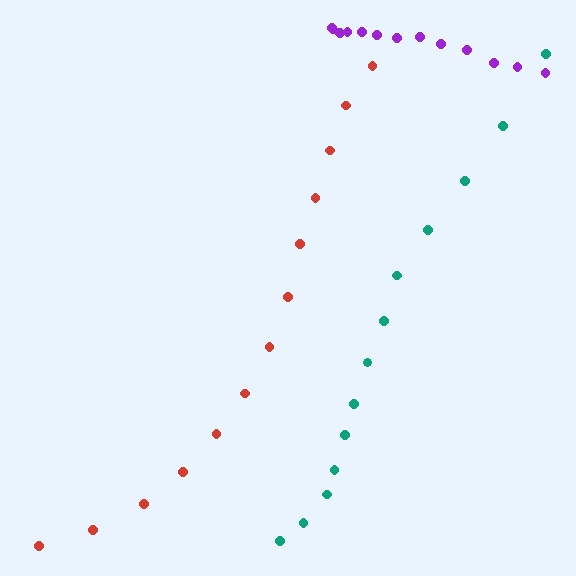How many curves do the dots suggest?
There are 3 distinct paths.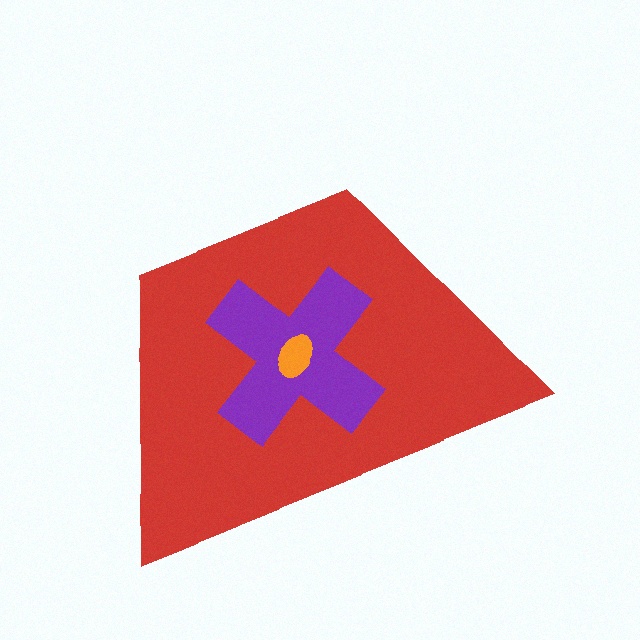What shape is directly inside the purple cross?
The orange ellipse.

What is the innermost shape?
The orange ellipse.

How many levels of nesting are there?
3.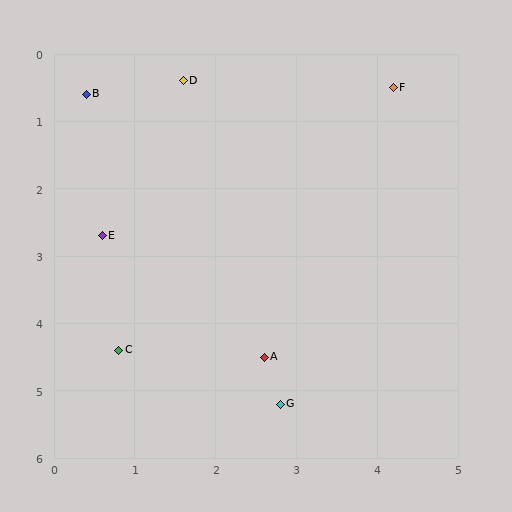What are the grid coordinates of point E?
Point E is at approximately (0.6, 2.7).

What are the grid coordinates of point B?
Point B is at approximately (0.4, 0.6).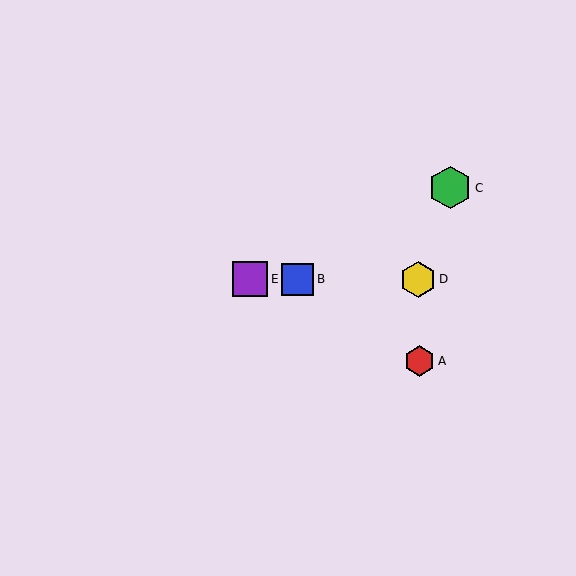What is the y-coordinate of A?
Object A is at y≈361.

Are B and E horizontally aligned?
Yes, both are at y≈279.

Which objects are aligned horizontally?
Objects B, D, E are aligned horizontally.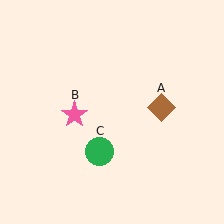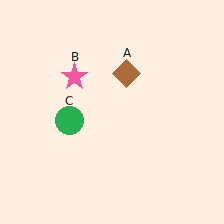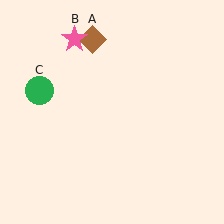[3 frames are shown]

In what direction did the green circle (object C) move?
The green circle (object C) moved up and to the left.